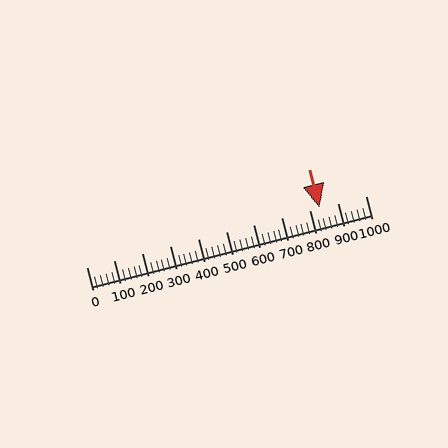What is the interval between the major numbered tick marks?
The major tick marks are spaced 100 units apart.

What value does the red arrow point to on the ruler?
The red arrow points to approximately 836.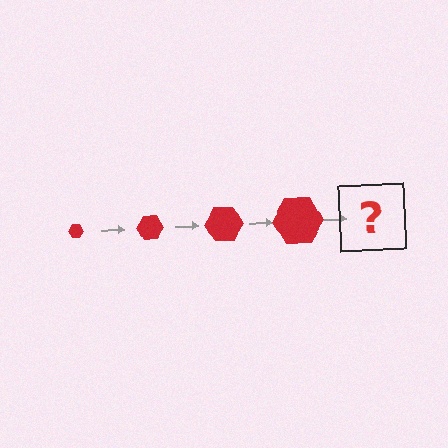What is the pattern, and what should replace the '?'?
The pattern is that the hexagon gets progressively larger each step. The '?' should be a red hexagon, larger than the previous one.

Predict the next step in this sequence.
The next step is a red hexagon, larger than the previous one.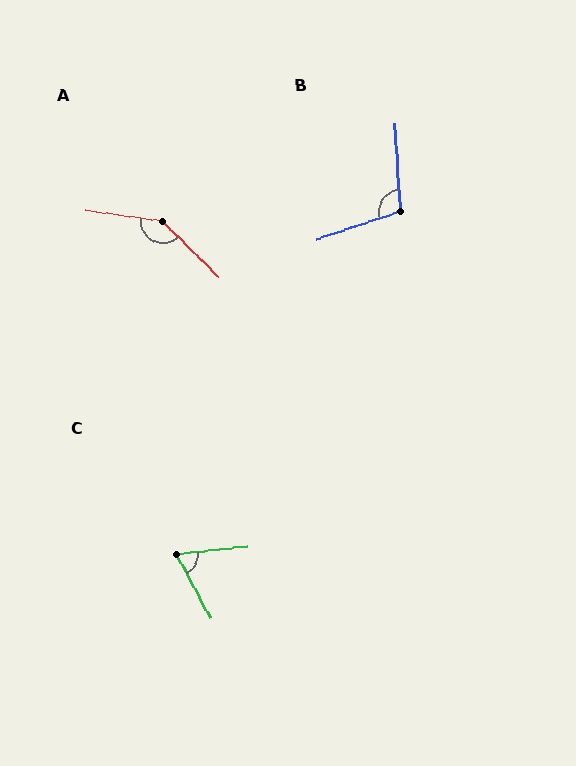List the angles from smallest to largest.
C (68°), B (105°), A (144°).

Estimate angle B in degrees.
Approximately 105 degrees.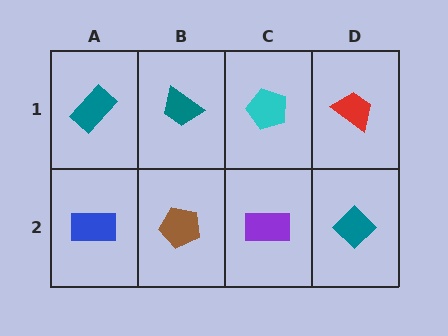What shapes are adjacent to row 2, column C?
A cyan pentagon (row 1, column C), a brown pentagon (row 2, column B), a teal diamond (row 2, column D).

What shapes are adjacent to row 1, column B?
A brown pentagon (row 2, column B), a teal rectangle (row 1, column A), a cyan pentagon (row 1, column C).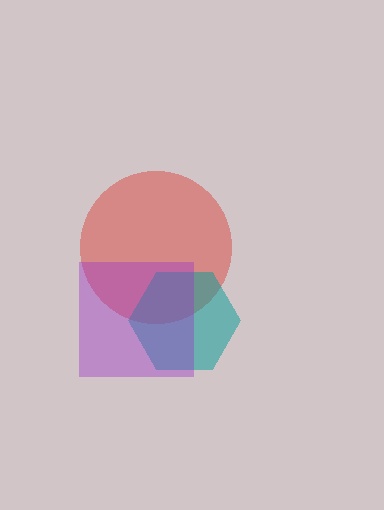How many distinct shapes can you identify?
There are 3 distinct shapes: a red circle, a teal hexagon, a purple square.